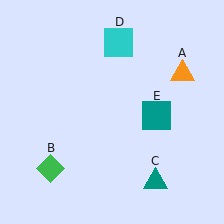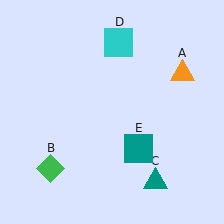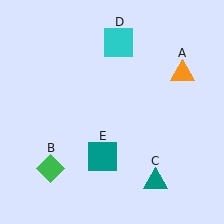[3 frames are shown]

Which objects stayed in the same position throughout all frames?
Orange triangle (object A) and green diamond (object B) and teal triangle (object C) and cyan square (object D) remained stationary.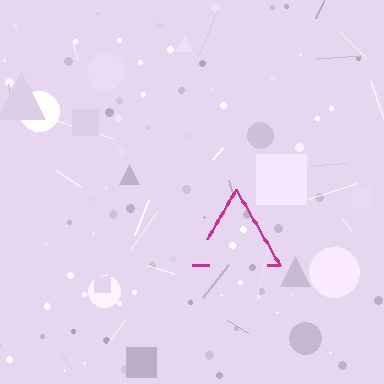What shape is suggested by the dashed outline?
The dashed outline suggests a triangle.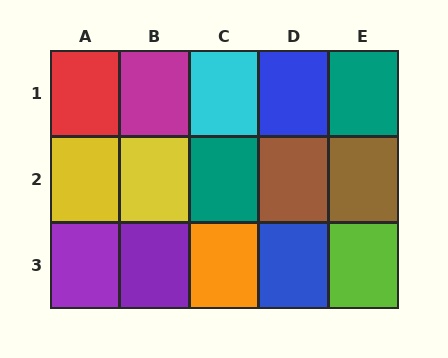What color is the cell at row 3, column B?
Purple.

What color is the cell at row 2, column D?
Brown.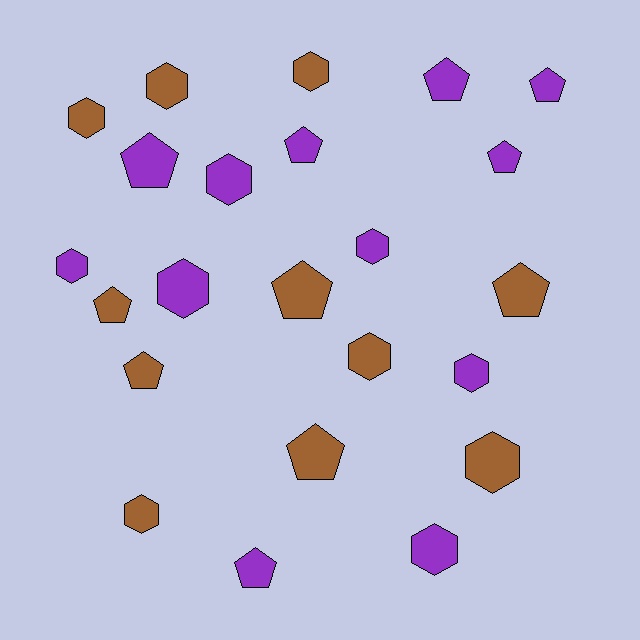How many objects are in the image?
There are 23 objects.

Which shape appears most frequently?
Hexagon, with 12 objects.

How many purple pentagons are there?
There are 6 purple pentagons.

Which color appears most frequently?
Purple, with 12 objects.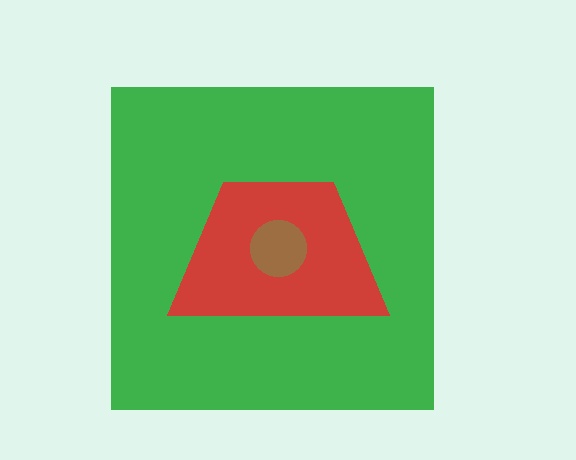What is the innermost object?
The brown circle.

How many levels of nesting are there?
3.